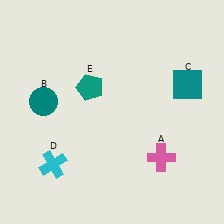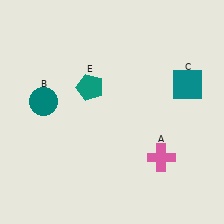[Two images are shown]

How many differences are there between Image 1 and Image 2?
There is 1 difference between the two images.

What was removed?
The cyan cross (D) was removed in Image 2.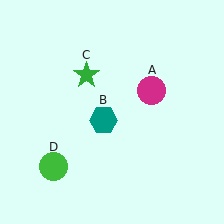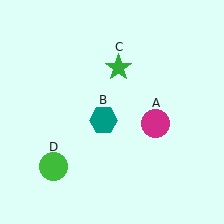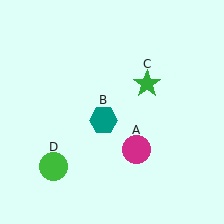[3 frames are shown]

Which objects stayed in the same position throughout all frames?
Teal hexagon (object B) and green circle (object D) remained stationary.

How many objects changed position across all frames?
2 objects changed position: magenta circle (object A), green star (object C).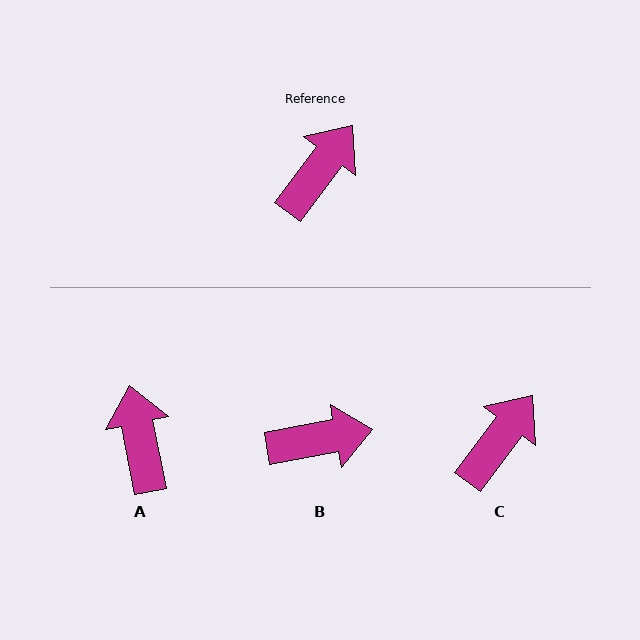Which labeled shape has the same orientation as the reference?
C.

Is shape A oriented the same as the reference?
No, it is off by about 48 degrees.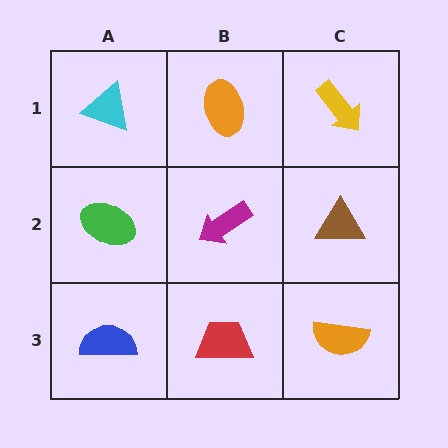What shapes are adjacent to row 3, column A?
A green ellipse (row 2, column A), a red trapezoid (row 3, column B).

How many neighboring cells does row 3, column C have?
2.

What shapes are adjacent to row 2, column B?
An orange ellipse (row 1, column B), a red trapezoid (row 3, column B), a green ellipse (row 2, column A), a brown triangle (row 2, column C).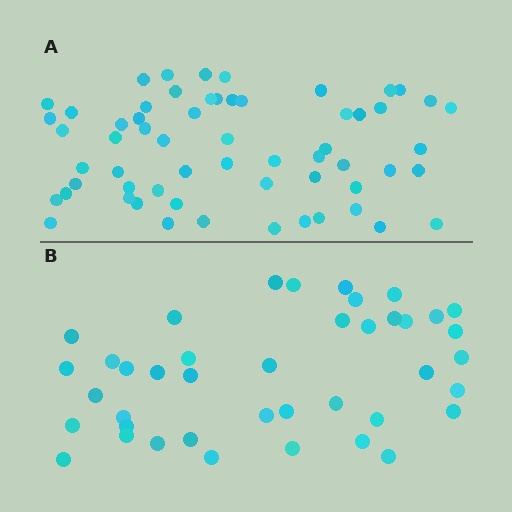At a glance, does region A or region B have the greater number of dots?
Region A (the top region) has more dots.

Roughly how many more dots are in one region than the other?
Region A has approximately 20 more dots than region B.